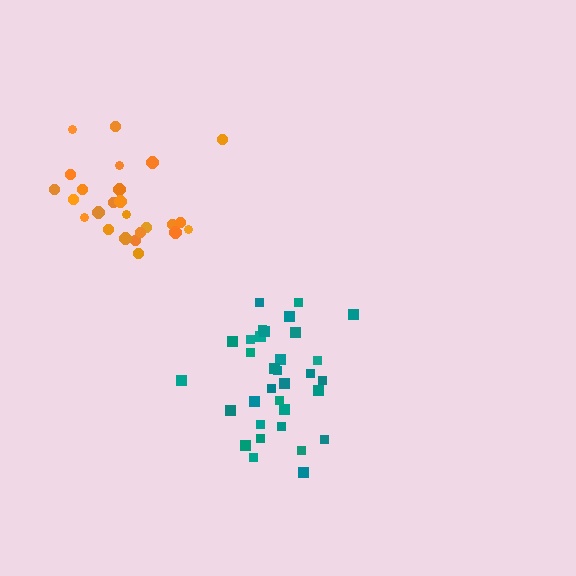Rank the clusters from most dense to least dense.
orange, teal.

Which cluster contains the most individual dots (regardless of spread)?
Teal (33).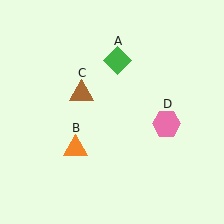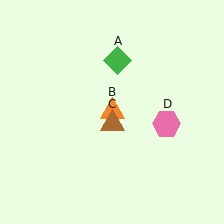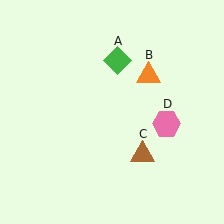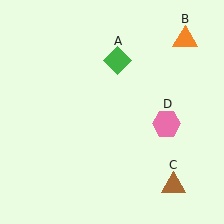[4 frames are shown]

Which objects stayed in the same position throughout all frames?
Green diamond (object A) and pink hexagon (object D) remained stationary.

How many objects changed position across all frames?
2 objects changed position: orange triangle (object B), brown triangle (object C).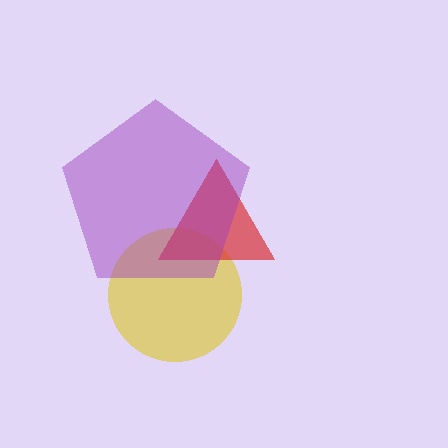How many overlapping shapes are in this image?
There are 3 overlapping shapes in the image.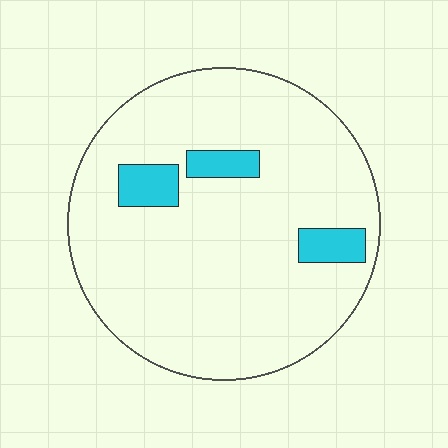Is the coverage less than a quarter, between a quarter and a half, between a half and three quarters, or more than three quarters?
Less than a quarter.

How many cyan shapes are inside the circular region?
3.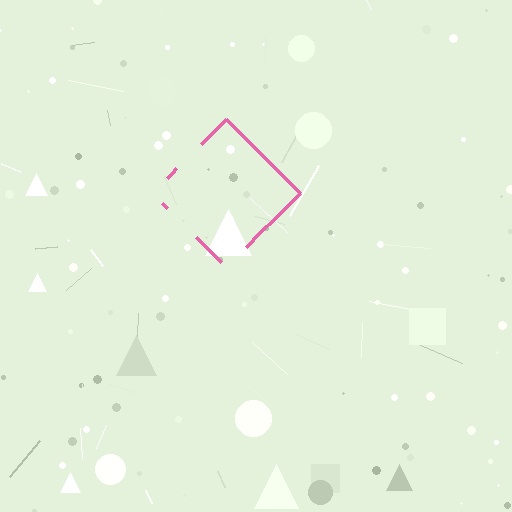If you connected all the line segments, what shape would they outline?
They would outline a diamond.